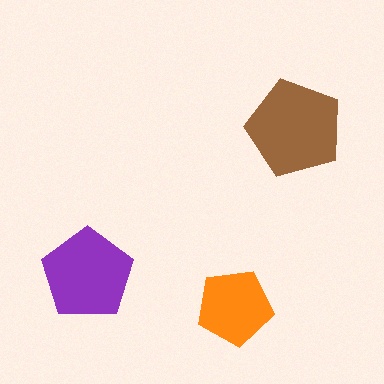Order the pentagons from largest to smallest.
the brown one, the purple one, the orange one.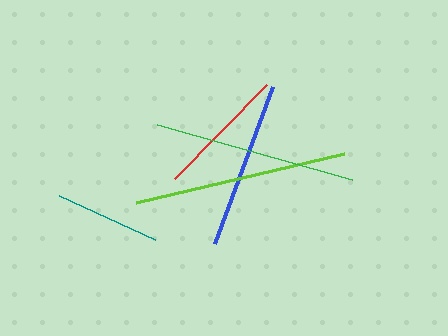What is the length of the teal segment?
The teal segment is approximately 106 pixels long.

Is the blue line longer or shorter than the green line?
The green line is longer than the blue line.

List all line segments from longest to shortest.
From longest to shortest: lime, green, blue, red, teal.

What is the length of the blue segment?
The blue segment is approximately 167 pixels long.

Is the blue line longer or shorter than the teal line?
The blue line is longer than the teal line.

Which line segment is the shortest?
The teal line is the shortest at approximately 106 pixels.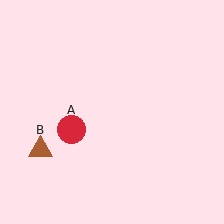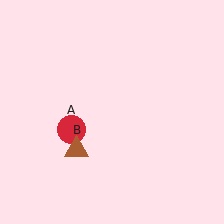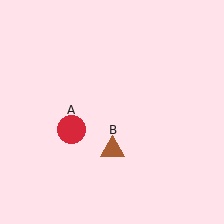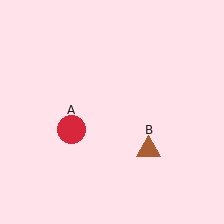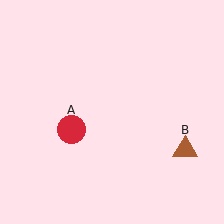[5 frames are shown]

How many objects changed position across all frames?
1 object changed position: brown triangle (object B).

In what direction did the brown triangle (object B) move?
The brown triangle (object B) moved right.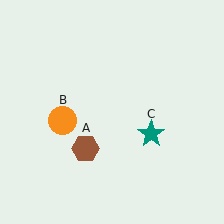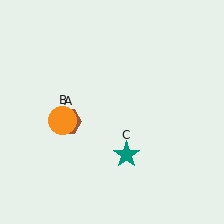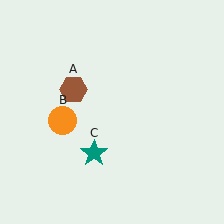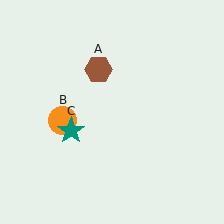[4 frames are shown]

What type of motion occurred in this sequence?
The brown hexagon (object A), teal star (object C) rotated clockwise around the center of the scene.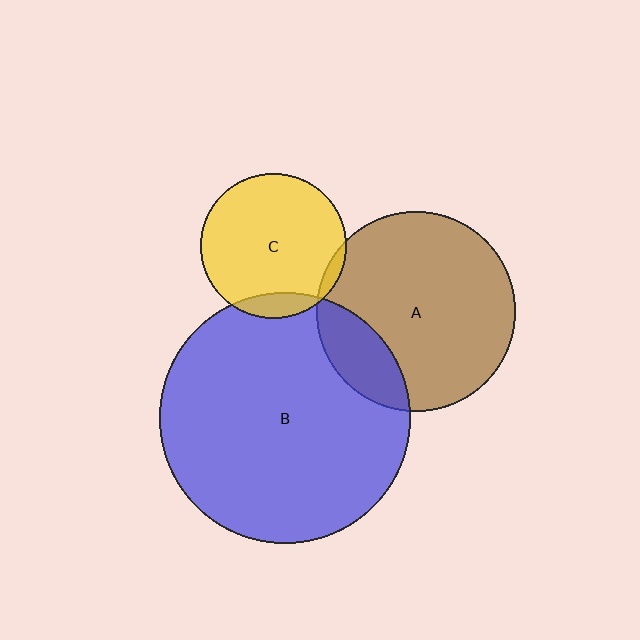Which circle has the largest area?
Circle B (blue).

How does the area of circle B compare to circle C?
Approximately 3.0 times.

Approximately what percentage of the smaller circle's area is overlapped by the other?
Approximately 5%.